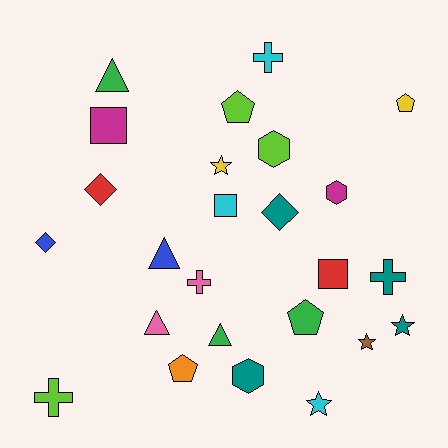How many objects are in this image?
There are 25 objects.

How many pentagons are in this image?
There are 4 pentagons.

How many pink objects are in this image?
There are 2 pink objects.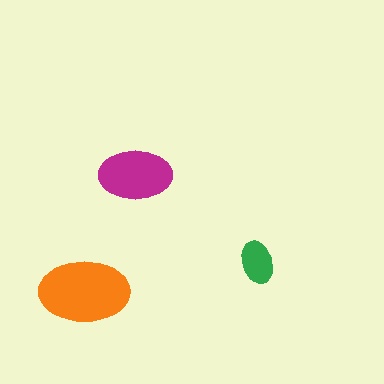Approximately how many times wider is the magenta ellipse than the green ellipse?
About 1.5 times wider.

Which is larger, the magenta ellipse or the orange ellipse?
The orange one.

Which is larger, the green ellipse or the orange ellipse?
The orange one.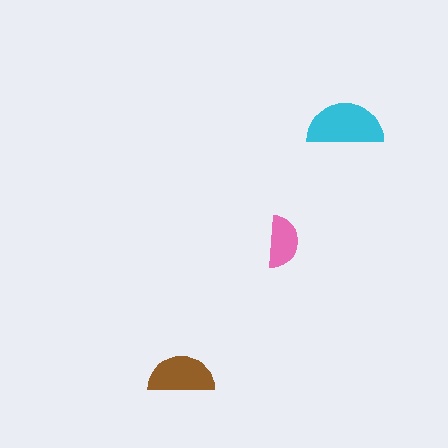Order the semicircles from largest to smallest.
the cyan one, the brown one, the pink one.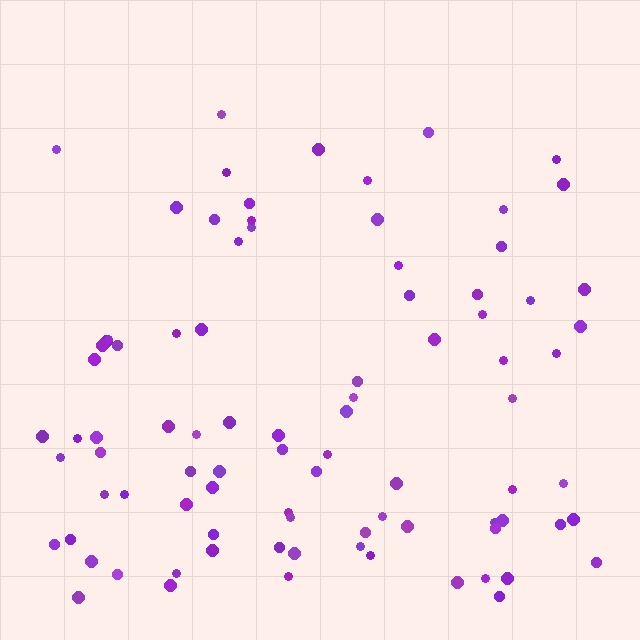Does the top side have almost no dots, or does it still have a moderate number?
Still a moderate number, just noticeably fewer than the bottom.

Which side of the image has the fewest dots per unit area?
The top.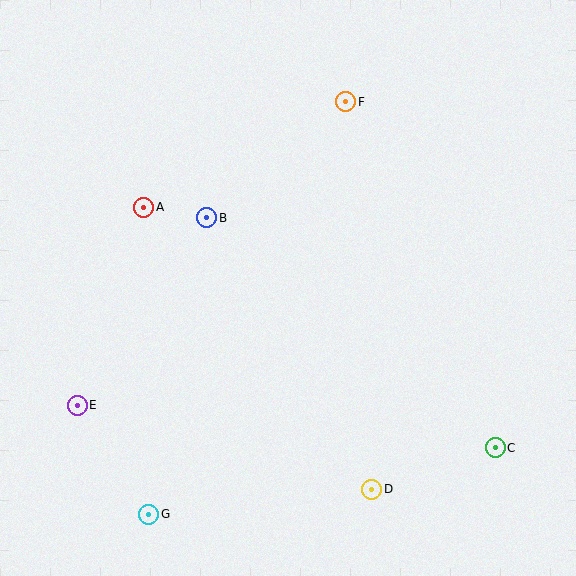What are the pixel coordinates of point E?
Point E is at (77, 405).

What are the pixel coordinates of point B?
Point B is at (207, 218).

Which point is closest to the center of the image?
Point B at (207, 218) is closest to the center.